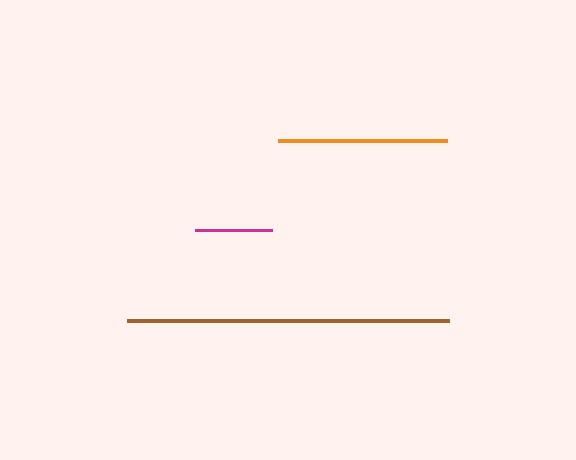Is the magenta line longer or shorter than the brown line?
The brown line is longer than the magenta line.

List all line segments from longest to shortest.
From longest to shortest: brown, orange, magenta.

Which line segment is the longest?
The brown line is the longest at approximately 321 pixels.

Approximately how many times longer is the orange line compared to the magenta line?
The orange line is approximately 2.2 times the length of the magenta line.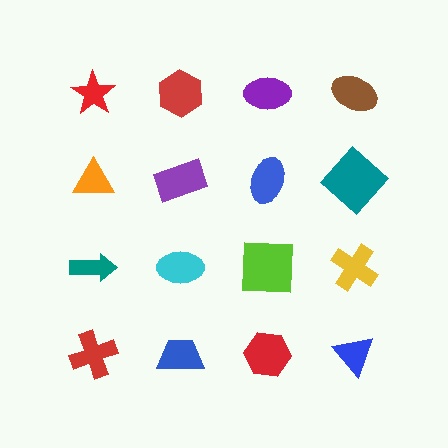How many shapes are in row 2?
4 shapes.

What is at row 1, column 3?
A purple ellipse.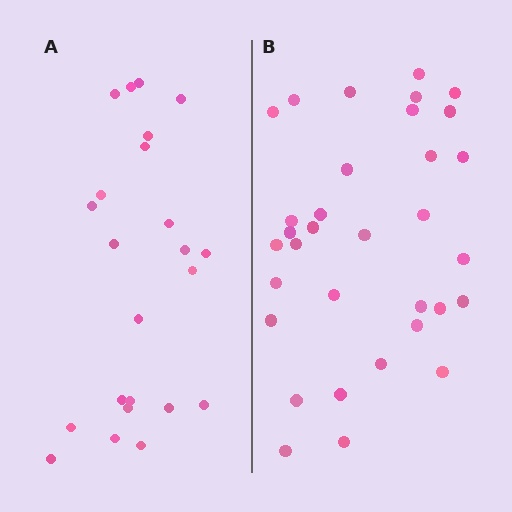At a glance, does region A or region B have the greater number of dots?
Region B (the right region) has more dots.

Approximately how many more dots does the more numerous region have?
Region B has roughly 10 or so more dots than region A.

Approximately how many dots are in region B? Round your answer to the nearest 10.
About 30 dots. (The exact count is 33, which rounds to 30.)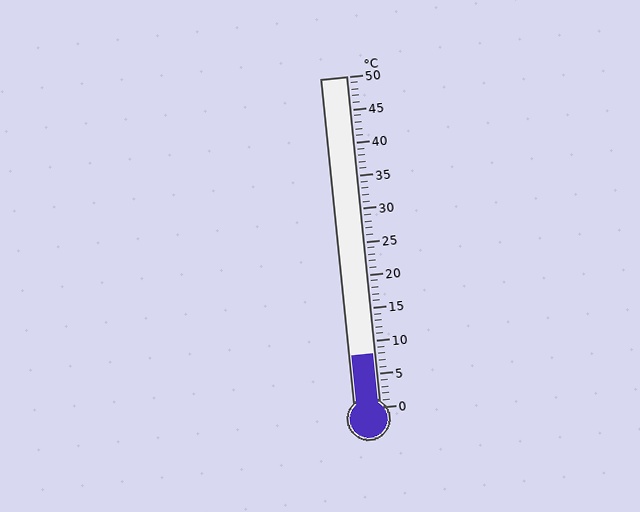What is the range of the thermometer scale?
The thermometer scale ranges from 0°C to 50°C.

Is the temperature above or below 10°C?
The temperature is below 10°C.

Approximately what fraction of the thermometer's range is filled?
The thermometer is filled to approximately 15% of its range.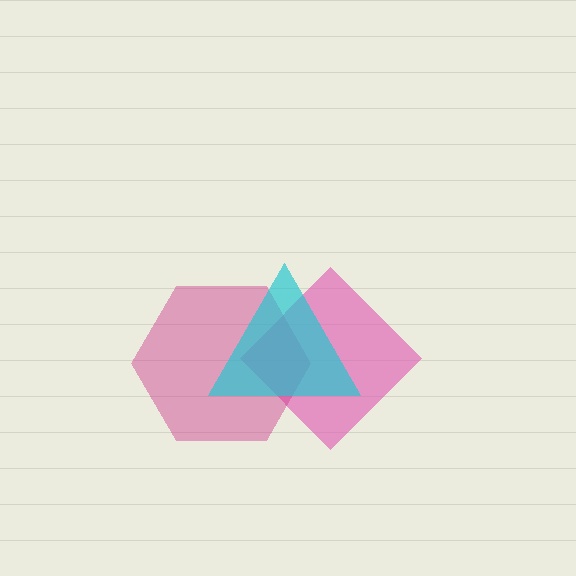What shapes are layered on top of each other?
The layered shapes are: a pink diamond, a magenta hexagon, a cyan triangle.